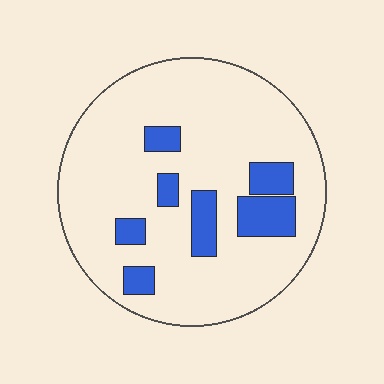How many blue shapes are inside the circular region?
7.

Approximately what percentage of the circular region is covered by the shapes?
Approximately 15%.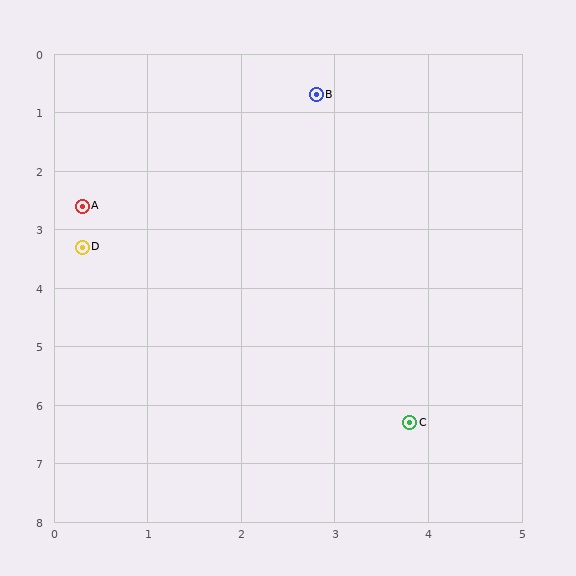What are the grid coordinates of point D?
Point D is at approximately (0.3, 3.3).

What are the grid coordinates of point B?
Point B is at approximately (2.8, 0.7).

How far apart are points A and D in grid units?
Points A and D are about 0.7 grid units apart.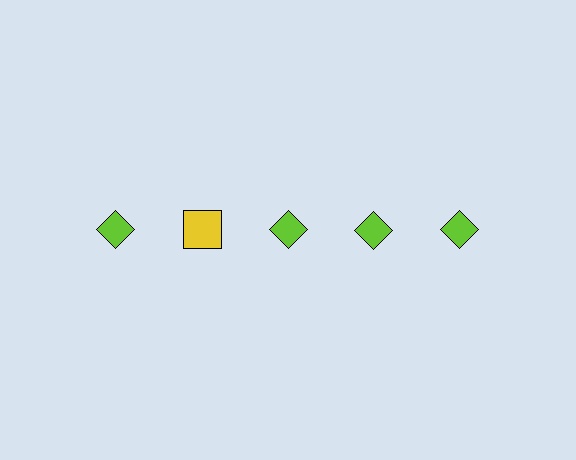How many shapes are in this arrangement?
There are 5 shapes arranged in a grid pattern.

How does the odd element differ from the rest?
It differs in both color (yellow instead of lime) and shape (square instead of diamond).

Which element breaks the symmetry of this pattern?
The yellow square in the top row, second from left column breaks the symmetry. All other shapes are lime diamonds.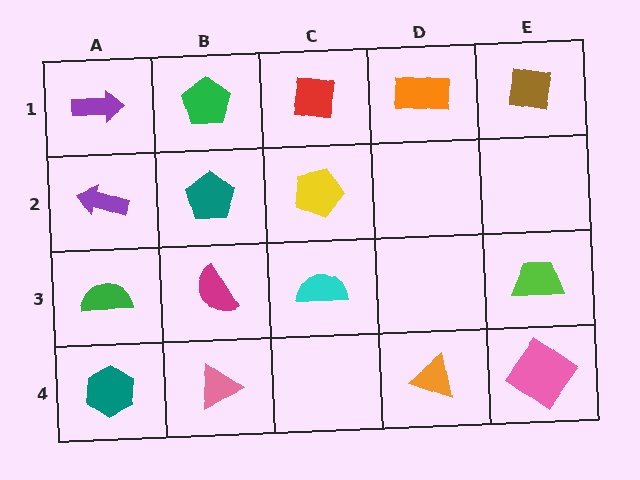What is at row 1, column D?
An orange rectangle.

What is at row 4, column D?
An orange triangle.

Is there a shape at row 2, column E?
No, that cell is empty.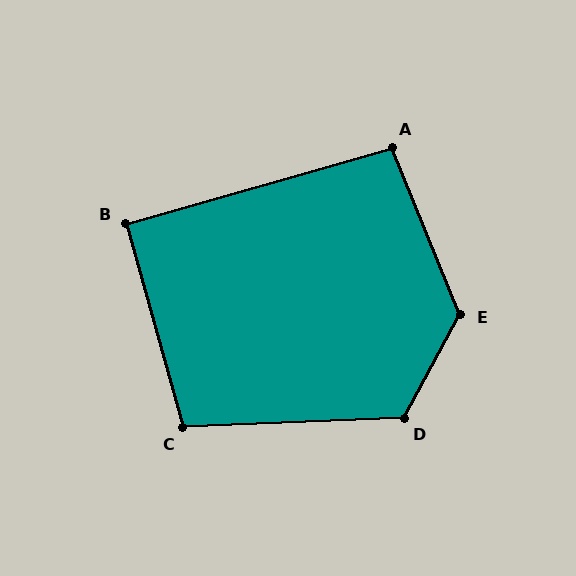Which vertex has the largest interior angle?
E, at approximately 129 degrees.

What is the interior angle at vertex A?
Approximately 96 degrees (obtuse).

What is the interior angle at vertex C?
Approximately 103 degrees (obtuse).